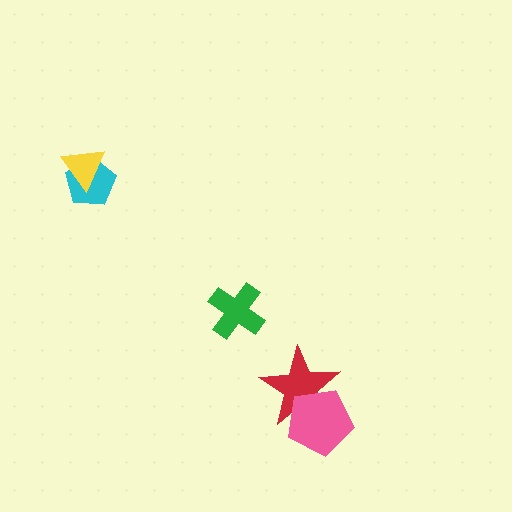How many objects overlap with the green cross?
0 objects overlap with the green cross.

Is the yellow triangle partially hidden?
No, no other shape covers it.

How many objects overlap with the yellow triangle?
1 object overlaps with the yellow triangle.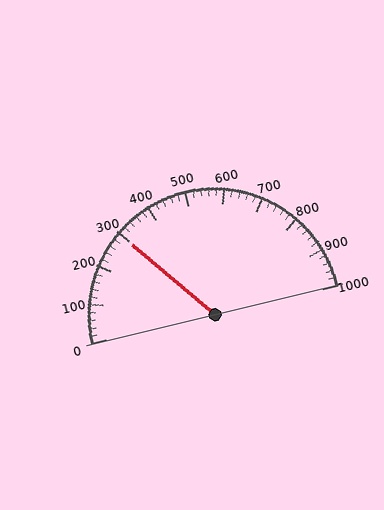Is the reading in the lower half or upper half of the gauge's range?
The reading is in the lower half of the range (0 to 1000).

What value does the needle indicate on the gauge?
The needle indicates approximately 300.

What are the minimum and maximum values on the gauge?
The gauge ranges from 0 to 1000.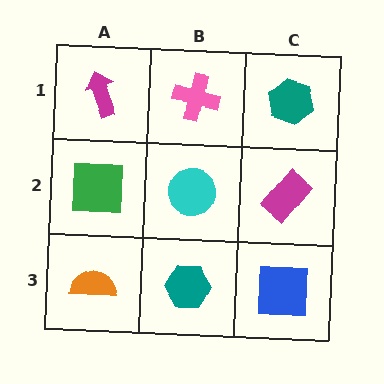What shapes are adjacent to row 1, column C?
A magenta rectangle (row 2, column C), a pink cross (row 1, column B).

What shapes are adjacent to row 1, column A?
A green square (row 2, column A), a pink cross (row 1, column B).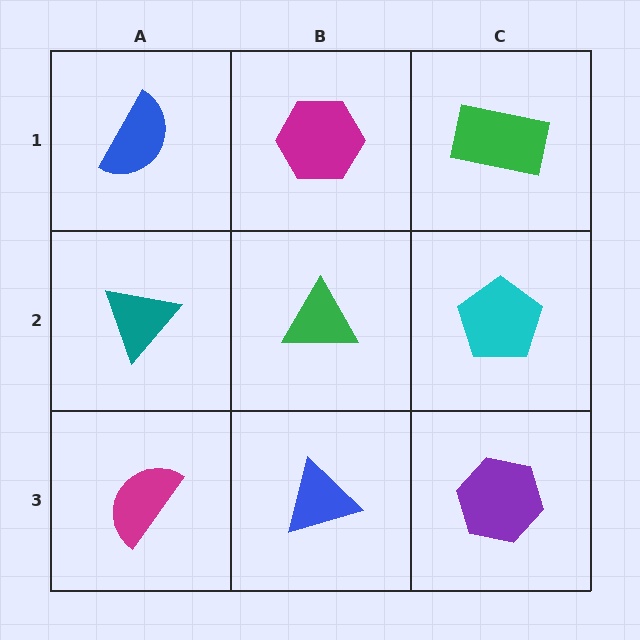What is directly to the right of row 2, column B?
A cyan pentagon.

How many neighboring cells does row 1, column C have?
2.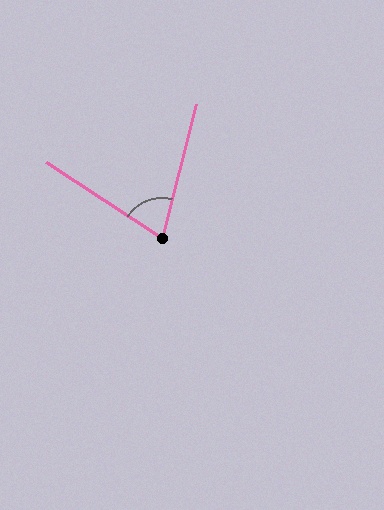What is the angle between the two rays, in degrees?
Approximately 71 degrees.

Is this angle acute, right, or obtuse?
It is acute.